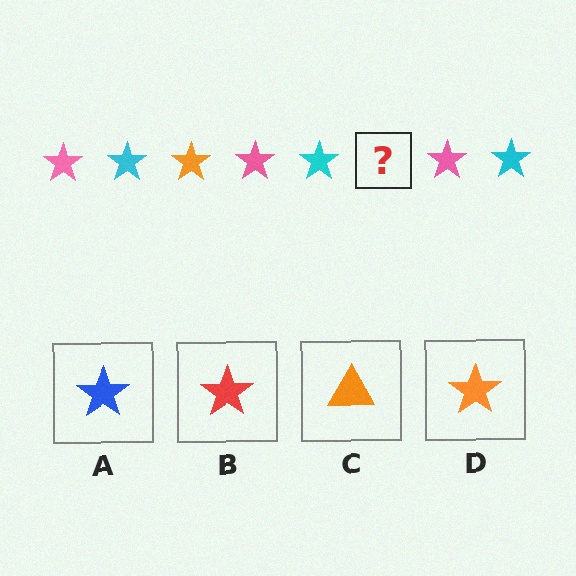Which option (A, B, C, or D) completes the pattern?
D.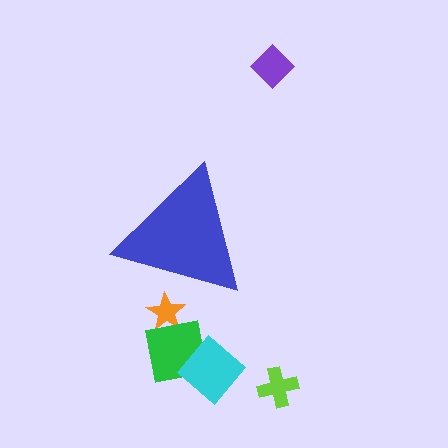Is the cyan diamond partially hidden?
No, the cyan diamond is fully visible.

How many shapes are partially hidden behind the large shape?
1 shape is partially hidden.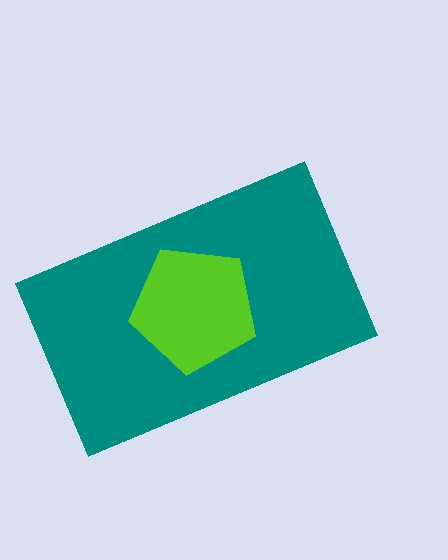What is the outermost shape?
The teal rectangle.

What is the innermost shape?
The lime pentagon.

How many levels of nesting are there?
2.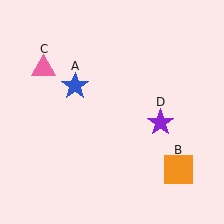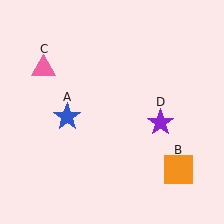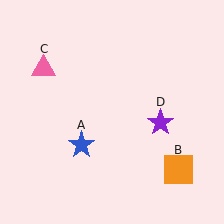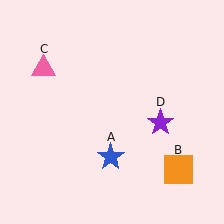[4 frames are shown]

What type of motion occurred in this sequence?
The blue star (object A) rotated counterclockwise around the center of the scene.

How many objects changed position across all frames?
1 object changed position: blue star (object A).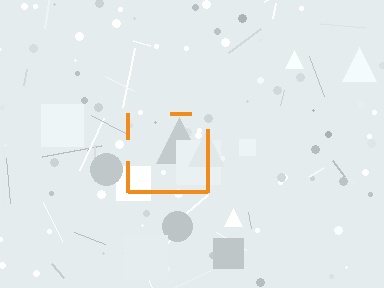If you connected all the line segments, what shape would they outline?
They would outline a square.